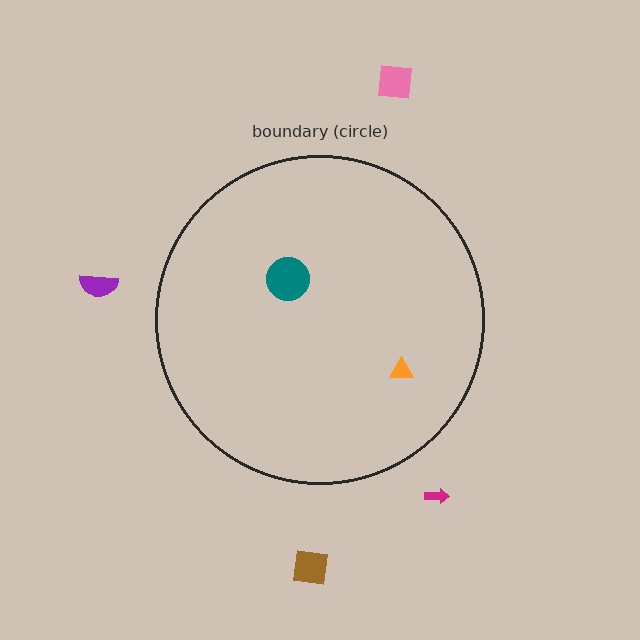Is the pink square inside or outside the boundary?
Outside.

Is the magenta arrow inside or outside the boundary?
Outside.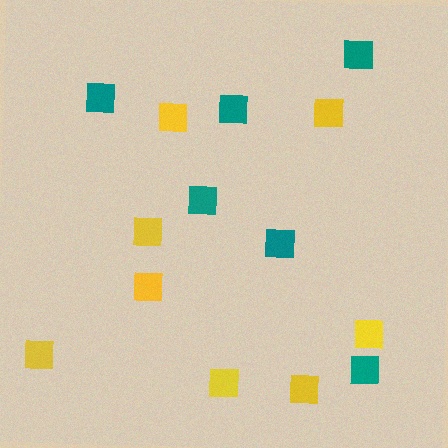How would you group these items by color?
There are 2 groups: one group of teal squares (6) and one group of yellow squares (8).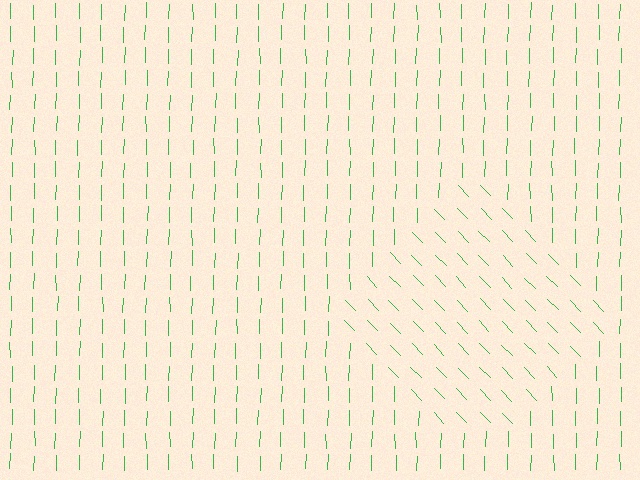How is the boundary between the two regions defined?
The boundary is defined purely by a change in line orientation (approximately 45 degrees difference). All lines are the same color and thickness.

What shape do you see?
I see a diamond.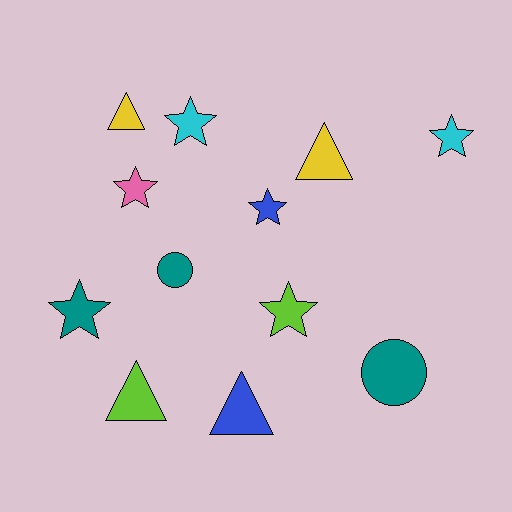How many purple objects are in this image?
There are no purple objects.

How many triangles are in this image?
There are 4 triangles.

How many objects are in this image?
There are 12 objects.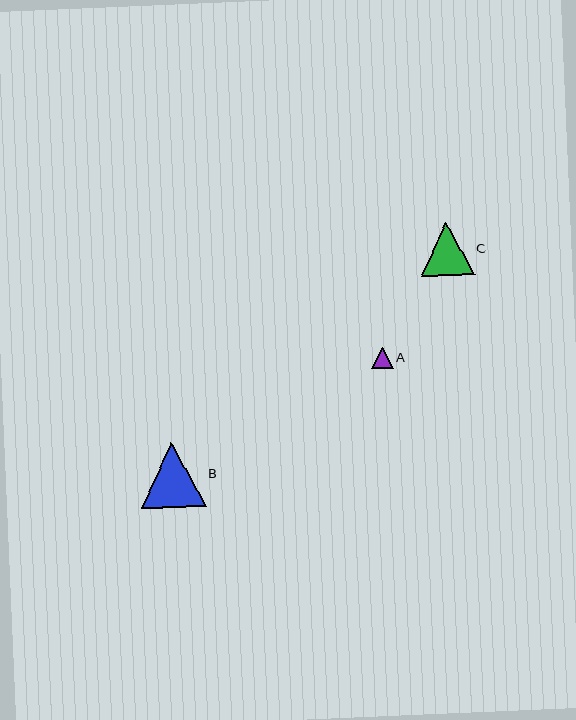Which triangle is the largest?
Triangle B is the largest with a size of approximately 65 pixels.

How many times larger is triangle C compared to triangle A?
Triangle C is approximately 2.5 times the size of triangle A.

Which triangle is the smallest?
Triangle A is the smallest with a size of approximately 21 pixels.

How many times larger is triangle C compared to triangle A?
Triangle C is approximately 2.5 times the size of triangle A.